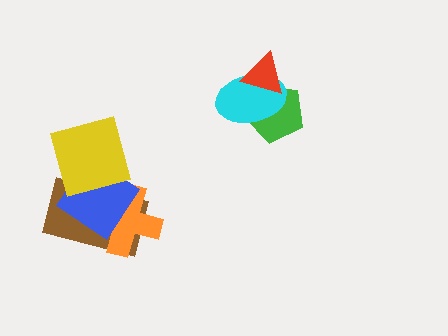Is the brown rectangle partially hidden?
Yes, it is partially covered by another shape.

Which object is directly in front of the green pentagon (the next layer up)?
The cyan ellipse is directly in front of the green pentagon.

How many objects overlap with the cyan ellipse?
2 objects overlap with the cyan ellipse.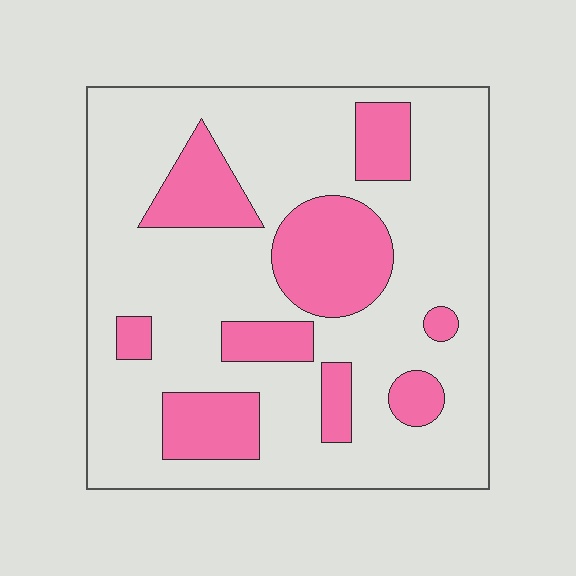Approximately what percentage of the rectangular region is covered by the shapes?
Approximately 25%.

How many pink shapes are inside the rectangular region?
9.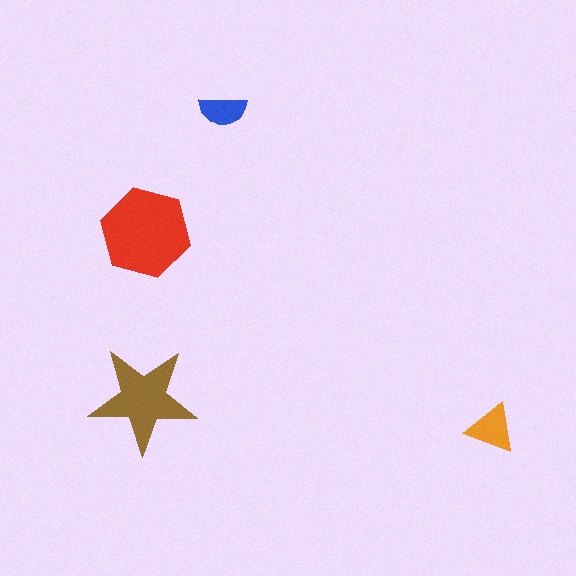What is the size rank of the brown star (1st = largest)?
2nd.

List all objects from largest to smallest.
The red hexagon, the brown star, the orange triangle, the blue semicircle.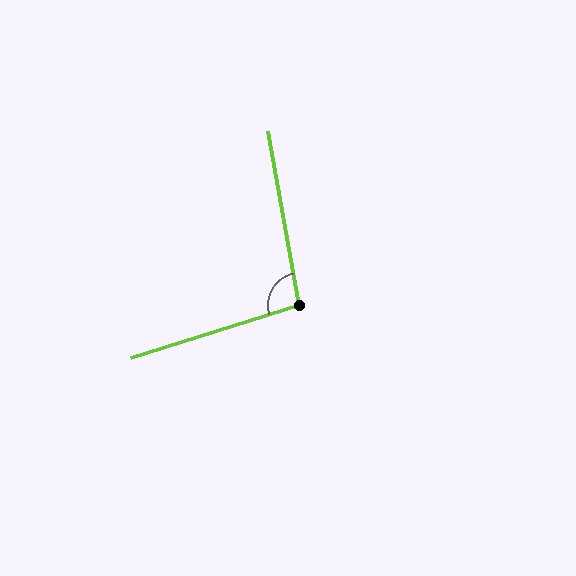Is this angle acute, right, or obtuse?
It is obtuse.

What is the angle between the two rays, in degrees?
Approximately 97 degrees.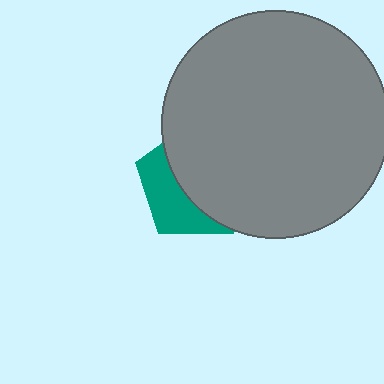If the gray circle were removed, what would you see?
You would see the complete teal pentagon.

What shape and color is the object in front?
The object in front is a gray circle.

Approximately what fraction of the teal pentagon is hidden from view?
Roughly 63% of the teal pentagon is hidden behind the gray circle.